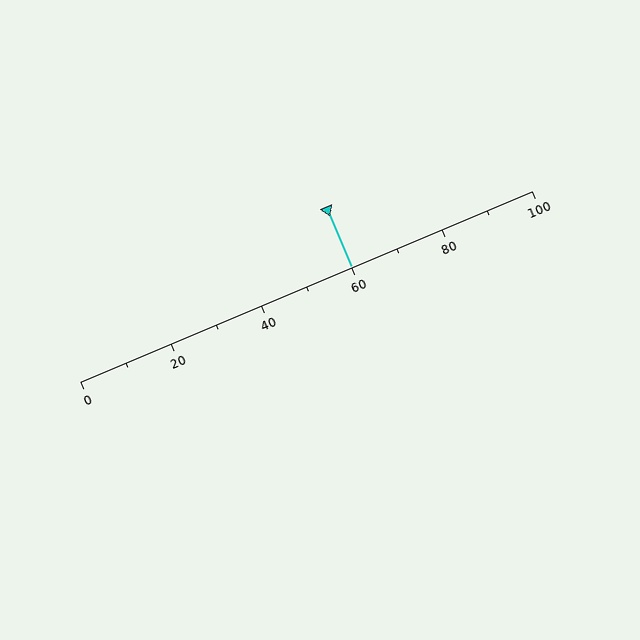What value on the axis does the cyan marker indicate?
The marker indicates approximately 60.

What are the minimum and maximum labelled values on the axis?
The axis runs from 0 to 100.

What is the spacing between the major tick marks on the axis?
The major ticks are spaced 20 apart.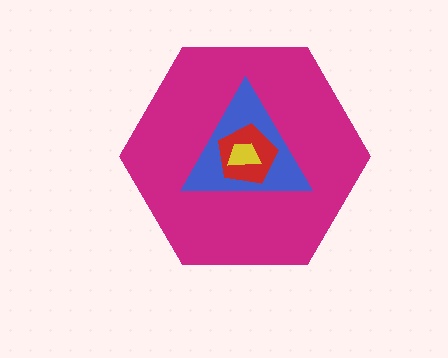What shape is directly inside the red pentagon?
The yellow trapezoid.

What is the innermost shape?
The yellow trapezoid.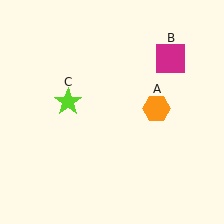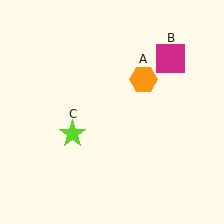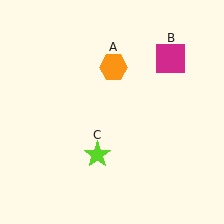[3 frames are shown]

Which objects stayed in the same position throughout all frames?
Magenta square (object B) remained stationary.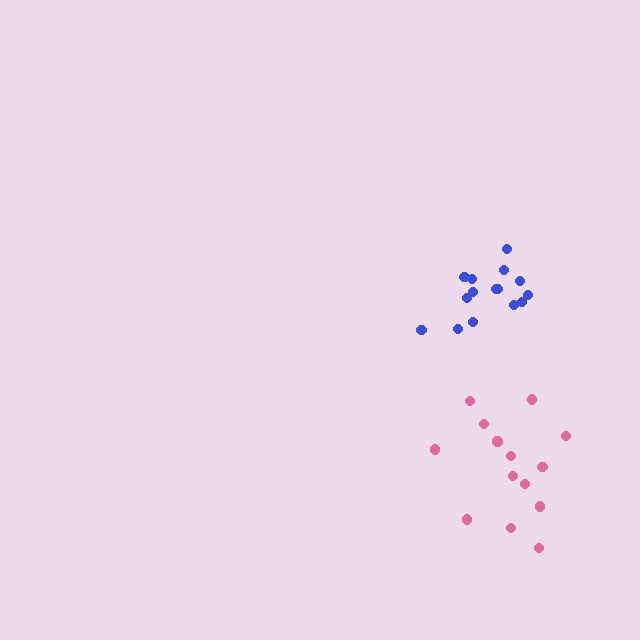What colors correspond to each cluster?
The clusters are colored: blue, pink.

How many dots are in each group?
Group 1: 15 dots, Group 2: 14 dots (29 total).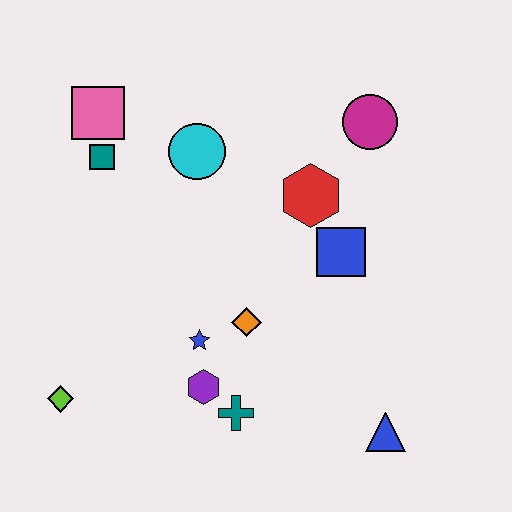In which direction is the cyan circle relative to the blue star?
The cyan circle is above the blue star.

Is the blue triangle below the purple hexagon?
Yes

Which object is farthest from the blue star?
The magenta circle is farthest from the blue star.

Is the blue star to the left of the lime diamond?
No